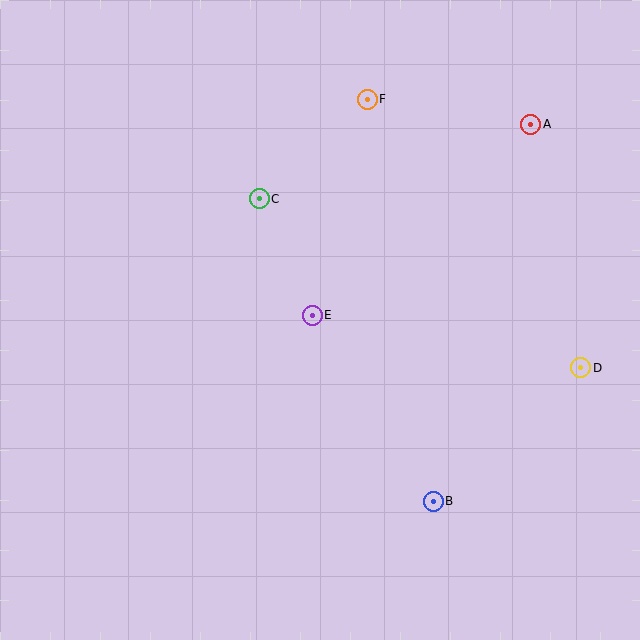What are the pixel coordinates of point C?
Point C is at (259, 199).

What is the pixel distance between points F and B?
The distance between F and B is 408 pixels.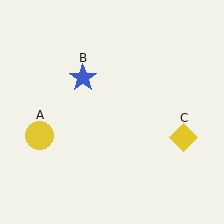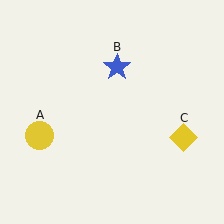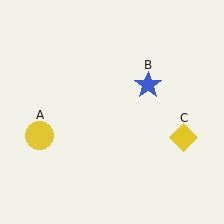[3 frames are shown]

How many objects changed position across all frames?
1 object changed position: blue star (object B).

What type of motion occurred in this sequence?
The blue star (object B) rotated clockwise around the center of the scene.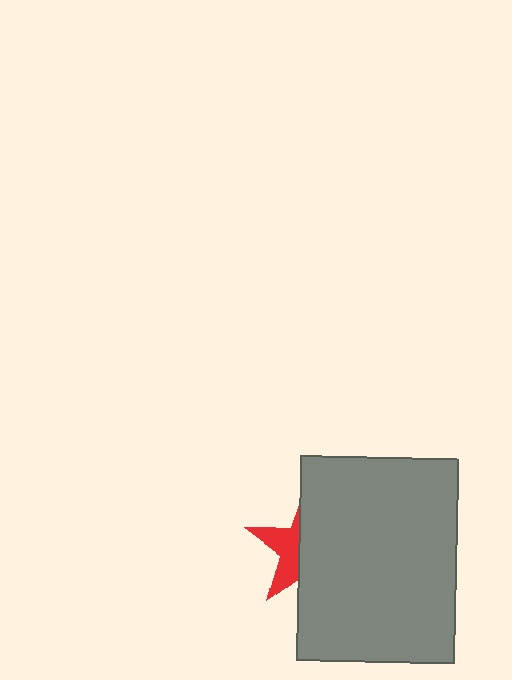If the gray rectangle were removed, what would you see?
You would see the complete red star.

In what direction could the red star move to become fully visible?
The red star could move left. That would shift it out from behind the gray rectangle entirely.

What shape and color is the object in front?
The object in front is a gray rectangle.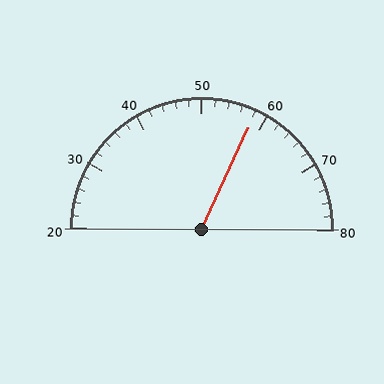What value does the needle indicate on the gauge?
The needle indicates approximately 58.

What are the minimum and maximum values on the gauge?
The gauge ranges from 20 to 80.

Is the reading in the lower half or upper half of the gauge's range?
The reading is in the upper half of the range (20 to 80).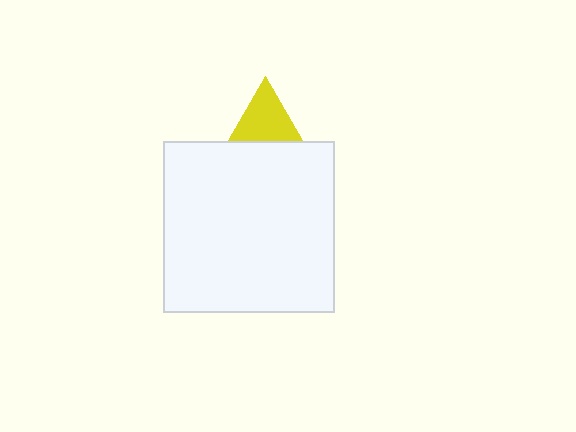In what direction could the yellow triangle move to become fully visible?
The yellow triangle could move up. That would shift it out from behind the white square entirely.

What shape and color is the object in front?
The object in front is a white square.